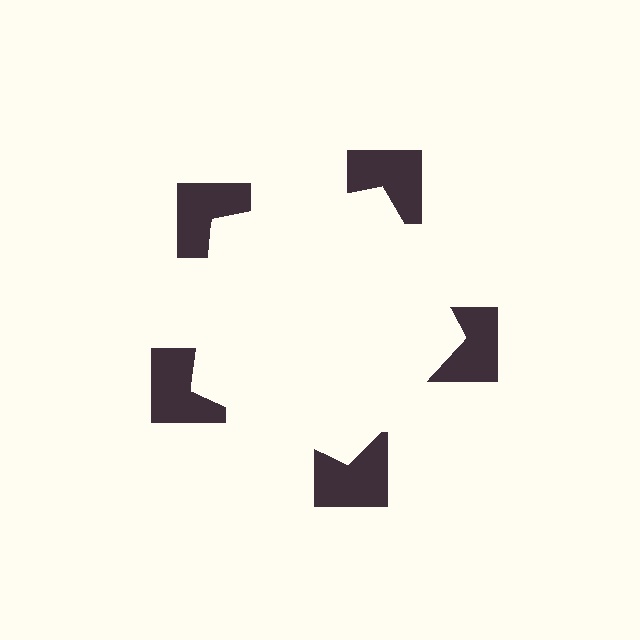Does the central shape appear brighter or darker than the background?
It typically appears slightly brighter than the background, even though no actual brightness change is drawn.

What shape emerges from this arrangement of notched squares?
An illusory pentagon — its edges are inferred from the aligned wedge cuts in the notched squares, not physically drawn.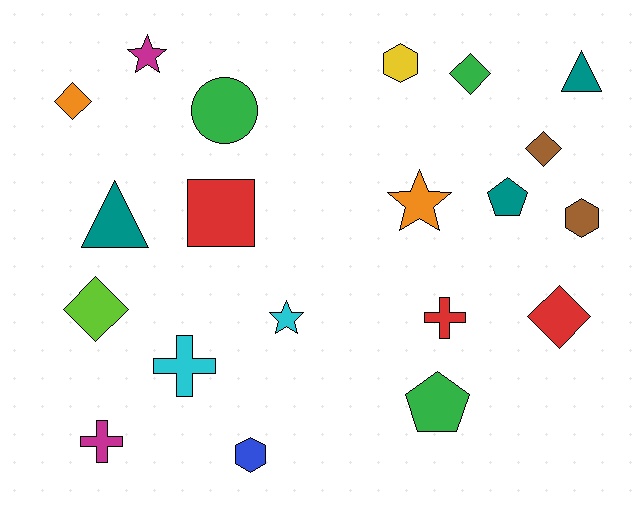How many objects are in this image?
There are 20 objects.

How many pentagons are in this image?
There are 2 pentagons.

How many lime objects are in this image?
There is 1 lime object.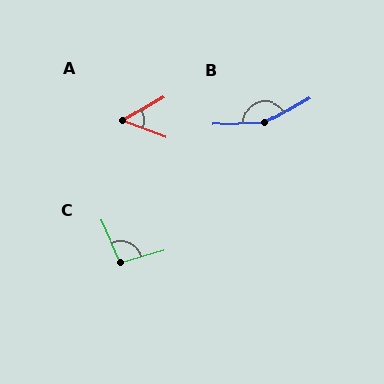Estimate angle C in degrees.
Approximately 98 degrees.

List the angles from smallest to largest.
A (52°), C (98°), B (153°).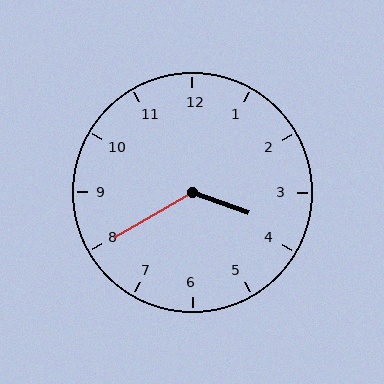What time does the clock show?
3:40.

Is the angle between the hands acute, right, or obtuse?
It is obtuse.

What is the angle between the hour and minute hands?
Approximately 130 degrees.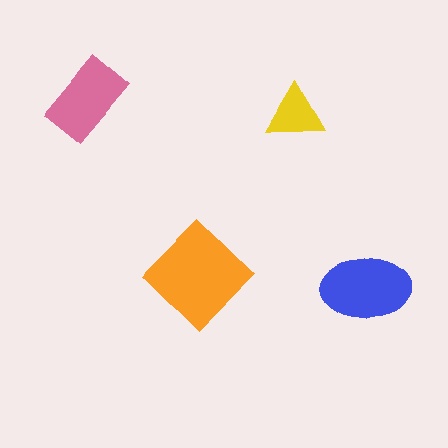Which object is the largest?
The orange diamond.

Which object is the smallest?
The yellow triangle.